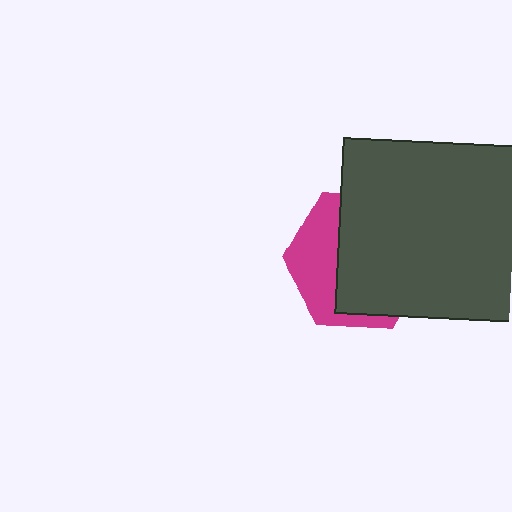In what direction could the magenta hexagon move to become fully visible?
The magenta hexagon could move left. That would shift it out from behind the dark gray square entirely.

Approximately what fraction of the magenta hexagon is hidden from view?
Roughly 63% of the magenta hexagon is hidden behind the dark gray square.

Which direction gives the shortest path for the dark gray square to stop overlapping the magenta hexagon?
Moving right gives the shortest separation.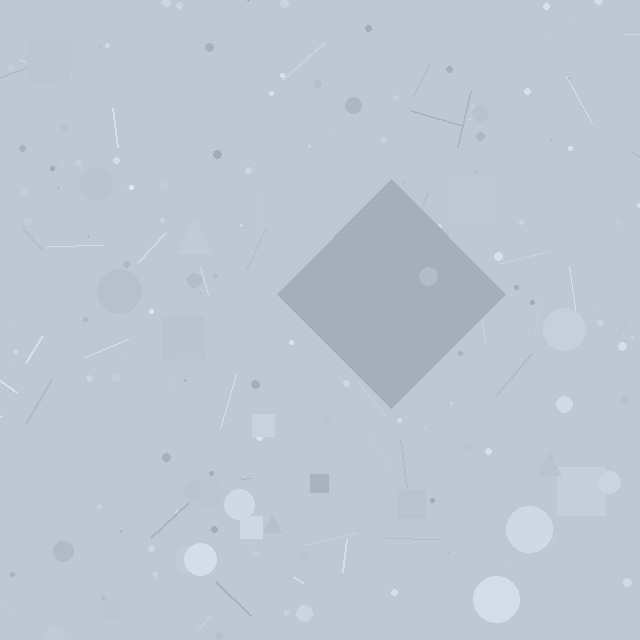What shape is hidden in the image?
A diamond is hidden in the image.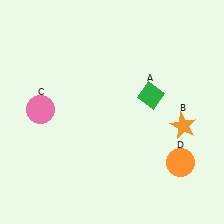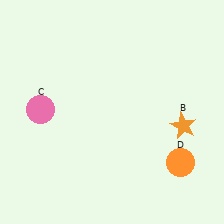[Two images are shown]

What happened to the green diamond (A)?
The green diamond (A) was removed in Image 2. It was in the top-right area of Image 1.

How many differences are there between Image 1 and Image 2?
There is 1 difference between the two images.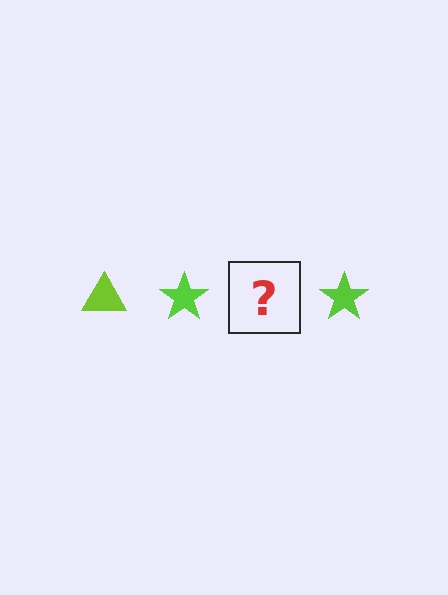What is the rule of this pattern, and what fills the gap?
The rule is that the pattern cycles through triangle, star shapes in lime. The gap should be filled with a lime triangle.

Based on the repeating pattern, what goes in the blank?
The blank should be a lime triangle.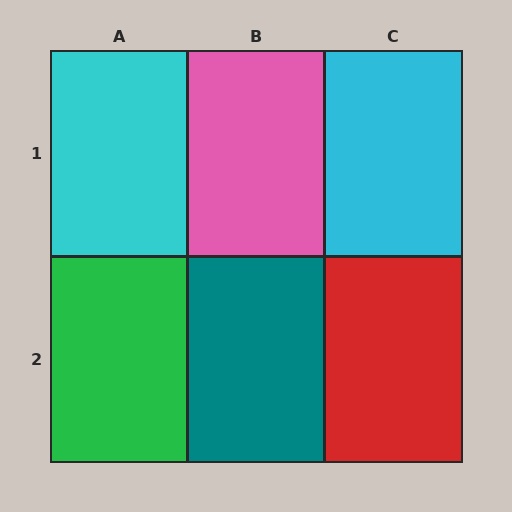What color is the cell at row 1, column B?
Pink.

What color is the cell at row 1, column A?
Cyan.